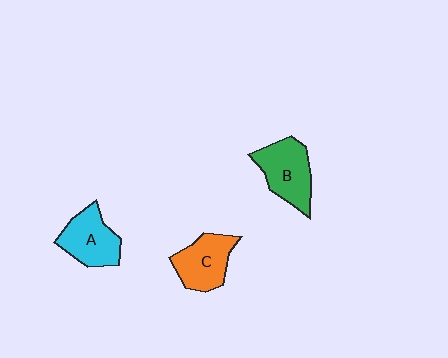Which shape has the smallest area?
Shape C (orange).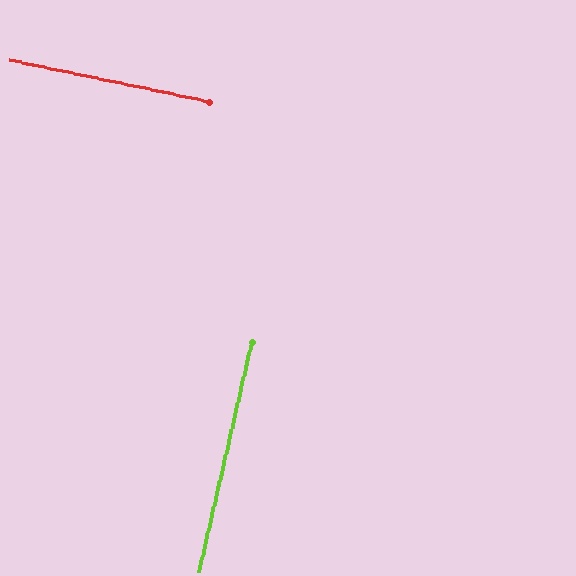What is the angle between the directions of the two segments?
Approximately 89 degrees.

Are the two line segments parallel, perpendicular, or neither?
Perpendicular — they meet at approximately 89°.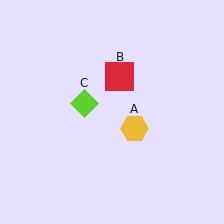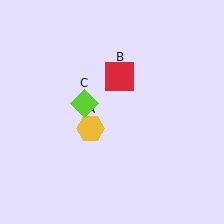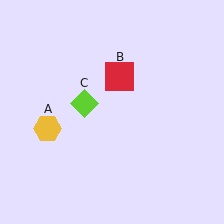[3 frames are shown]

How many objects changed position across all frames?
1 object changed position: yellow hexagon (object A).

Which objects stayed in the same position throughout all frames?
Red square (object B) and lime diamond (object C) remained stationary.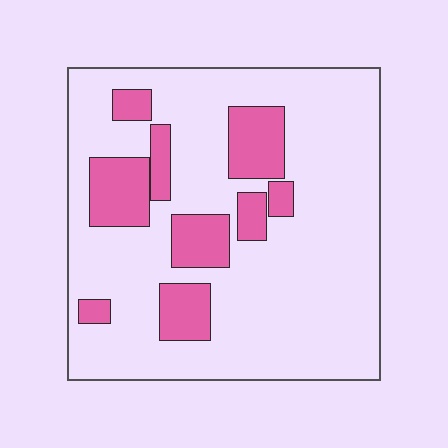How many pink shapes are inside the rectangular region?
9.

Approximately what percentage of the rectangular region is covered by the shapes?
Approximately 20%.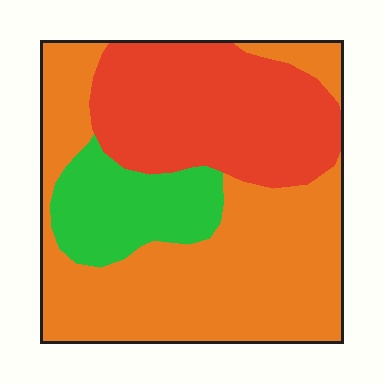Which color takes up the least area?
Green, at roughly 15%.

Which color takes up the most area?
Orange, at roughly 50%.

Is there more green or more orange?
Orange.